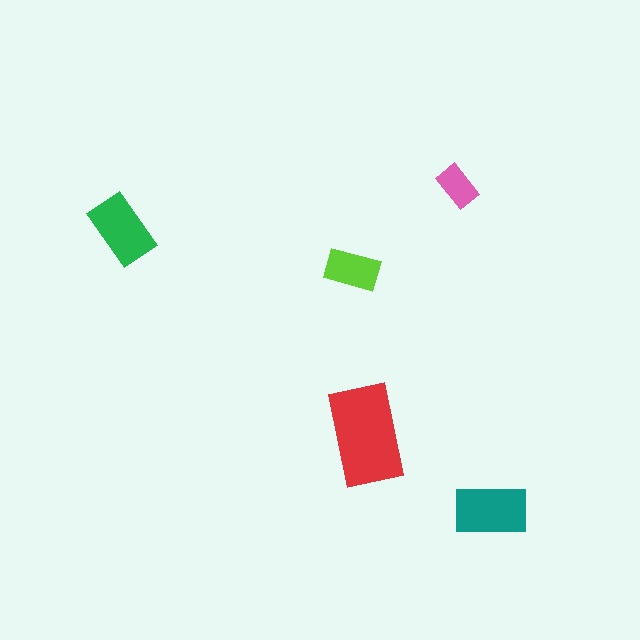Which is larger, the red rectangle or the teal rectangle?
The red one.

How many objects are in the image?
There are 5 objects in the image.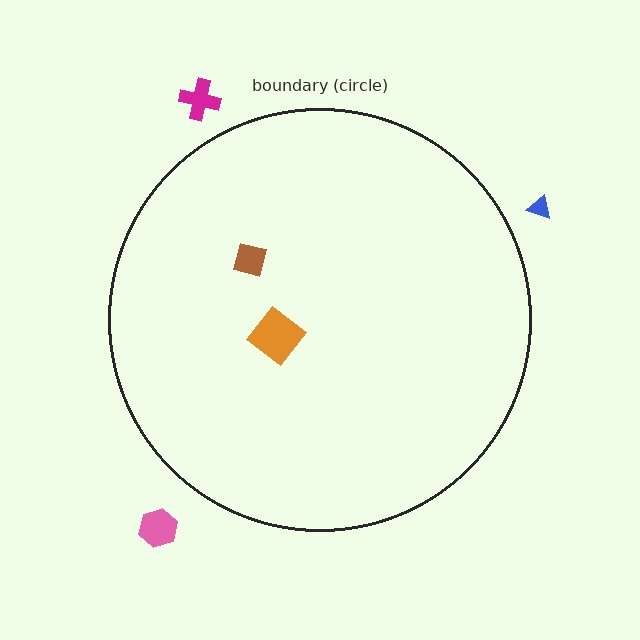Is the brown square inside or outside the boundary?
Inside.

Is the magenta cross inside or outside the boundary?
Outside.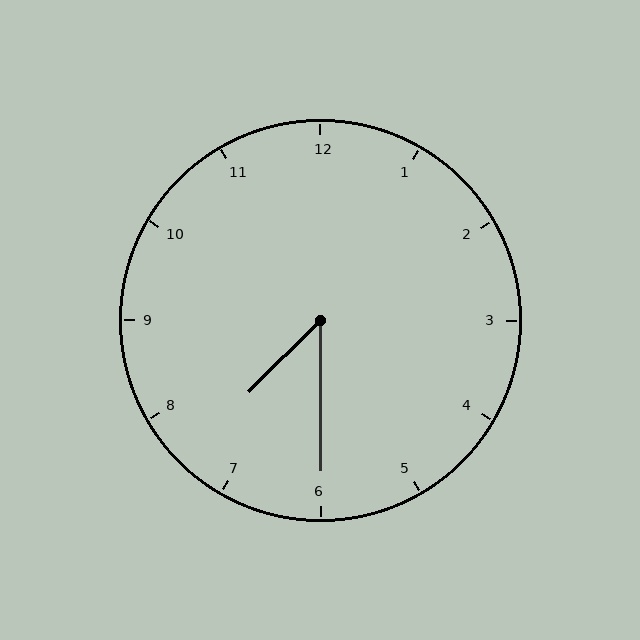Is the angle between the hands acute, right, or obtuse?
It is acute.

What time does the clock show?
7:30.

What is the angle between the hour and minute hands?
Approximately 45 degrees.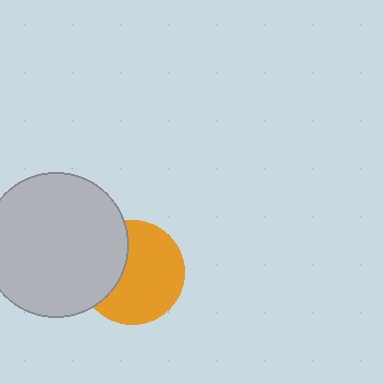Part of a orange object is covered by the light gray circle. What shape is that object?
It is a circle.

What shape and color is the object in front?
The object in front is a light gray circle.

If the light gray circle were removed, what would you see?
You would see the complete orange circle.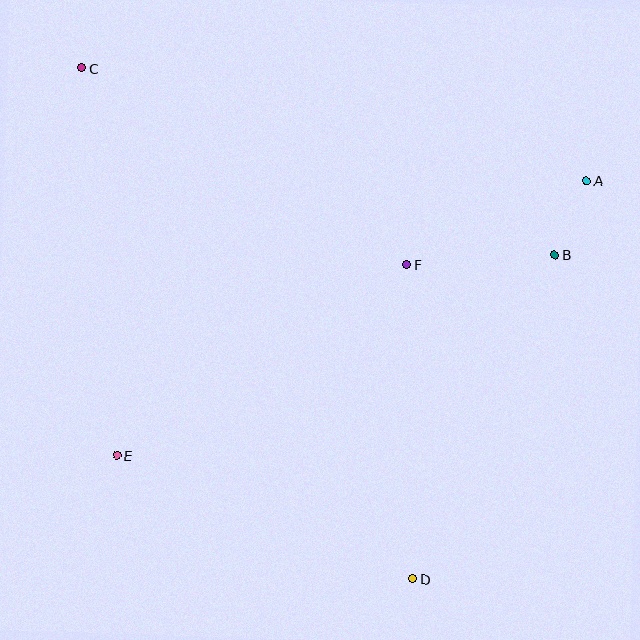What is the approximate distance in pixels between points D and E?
The distance between D and E is approximately 321 pixels.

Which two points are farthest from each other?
Points C and D are farthest from each other.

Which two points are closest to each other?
Points A and B are closest to each other.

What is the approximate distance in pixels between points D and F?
The distance between D and F is approximately 315 pixels.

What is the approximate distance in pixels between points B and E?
The distance between B and E is approximately 482 pixels.